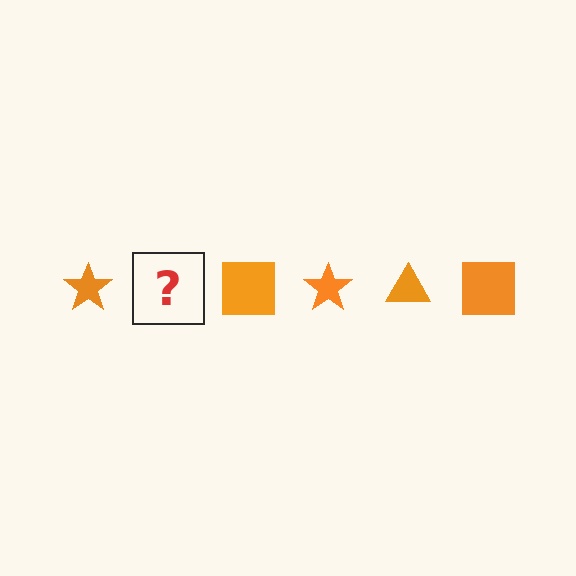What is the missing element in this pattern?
The missing element is an orange triangle.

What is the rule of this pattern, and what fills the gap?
The rule is that the pattern cycles through star, triangle, square shapes in orange. The gap should be filled with an orange triangle.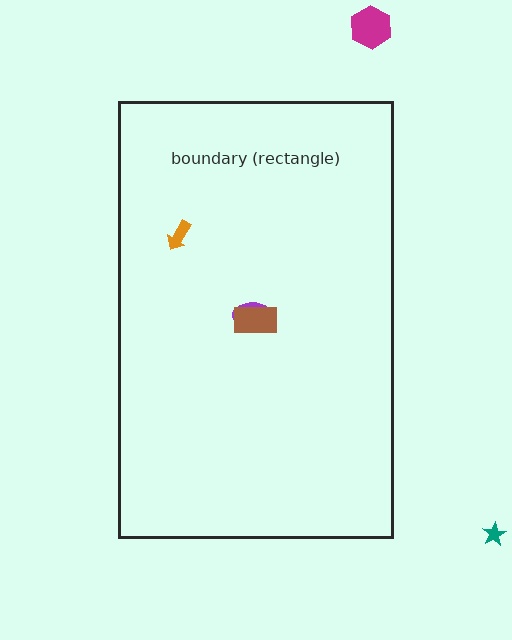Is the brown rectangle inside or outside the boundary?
Inside.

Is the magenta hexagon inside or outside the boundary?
Outside.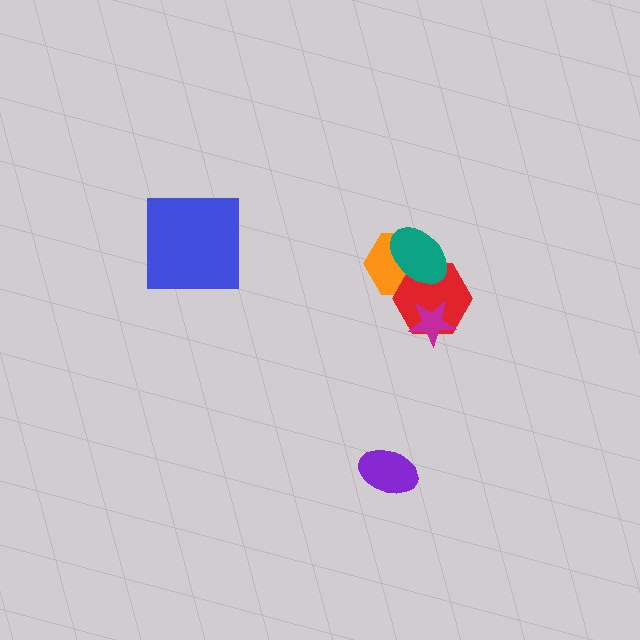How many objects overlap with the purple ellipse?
0 objects overlap with the purple ellipse.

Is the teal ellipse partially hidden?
No, no other shape covers it.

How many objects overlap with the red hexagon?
3 objects overlap with the red hexagon.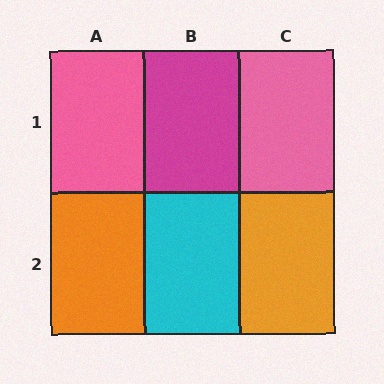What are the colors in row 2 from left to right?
Orange, cyan, orange.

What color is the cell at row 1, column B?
Magenta.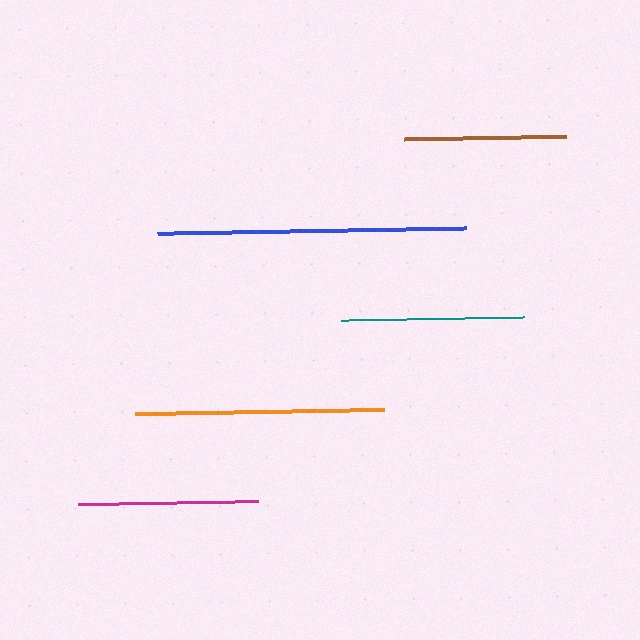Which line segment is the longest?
The blue line is the longest at approximately 309 pixels.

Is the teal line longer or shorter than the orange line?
The orange line is longer than the teal line.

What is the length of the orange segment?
The orange segment is approximately 249 pixels long.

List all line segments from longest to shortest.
From longest to shortest: blue, orange, teal, magenta, brown.